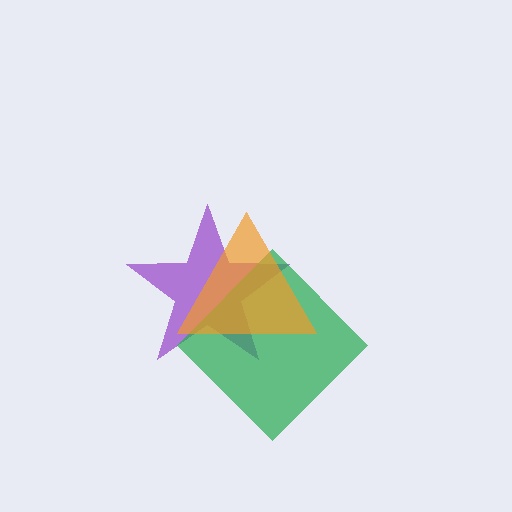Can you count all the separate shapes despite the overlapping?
Yes, there are 3 separate shapes.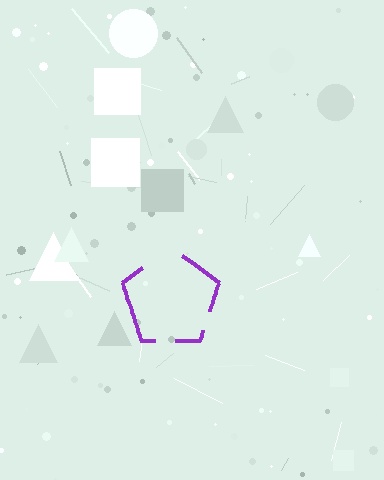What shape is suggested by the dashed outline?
The dashed outline suggests a pentagon.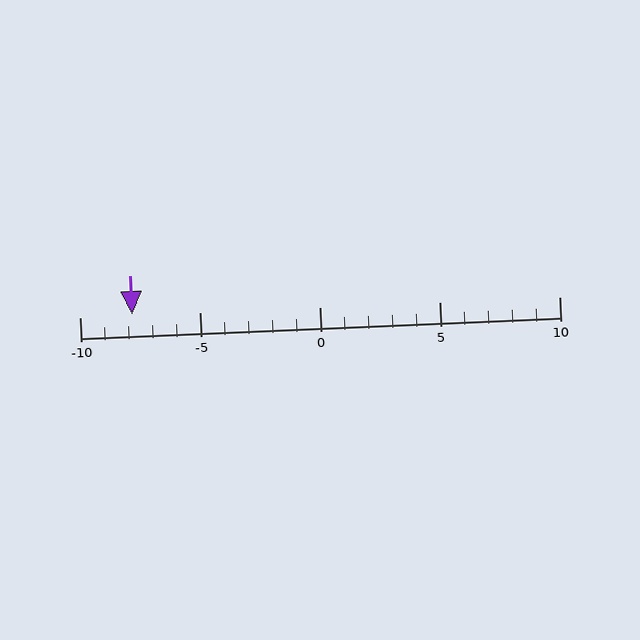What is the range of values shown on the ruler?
The ruler shows values from -10 to 10.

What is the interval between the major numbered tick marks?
The major tick marks are spaced 5 units apart.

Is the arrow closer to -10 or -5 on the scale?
The arrow is closer to -10.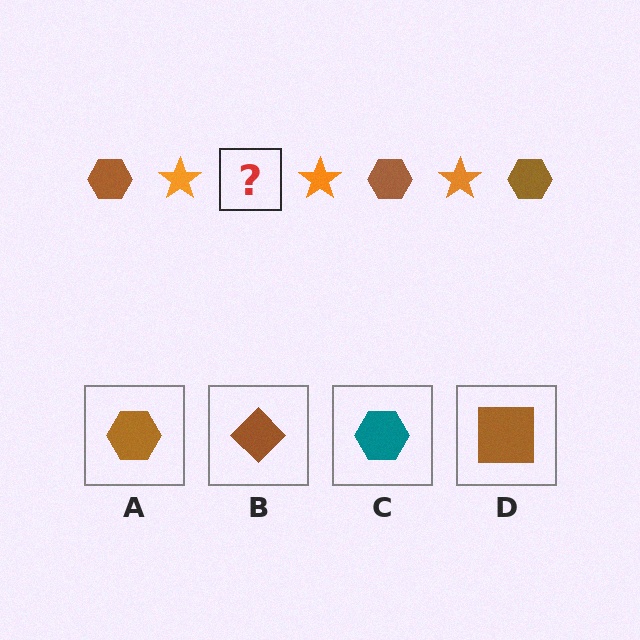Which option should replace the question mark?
Option A.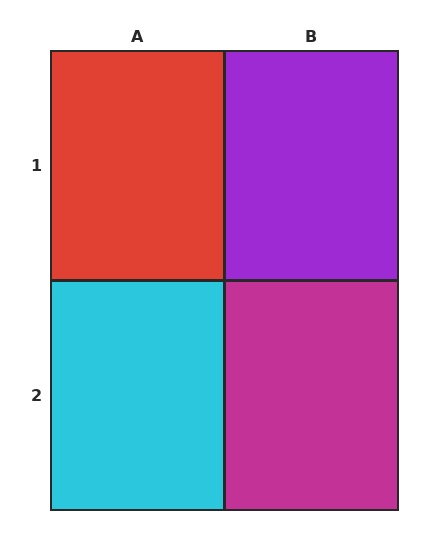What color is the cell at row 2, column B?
Magenta.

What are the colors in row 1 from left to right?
Red, purple.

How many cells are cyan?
1 cell is cyan.